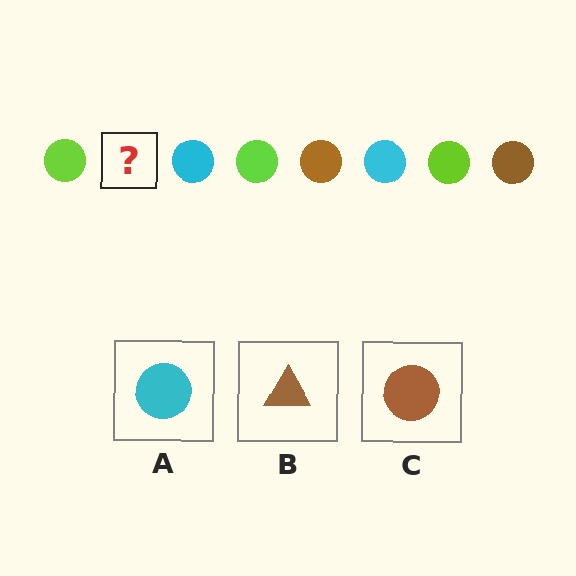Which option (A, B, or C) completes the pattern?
C.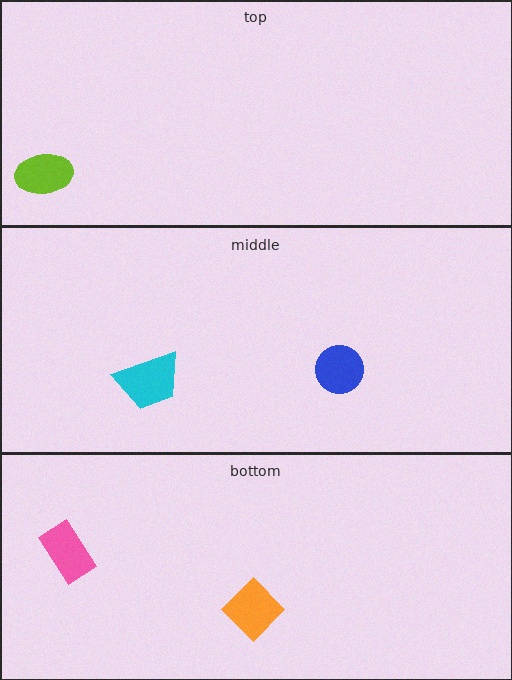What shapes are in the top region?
The lime ellipse.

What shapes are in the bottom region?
The orange diamond, the pink rectangle.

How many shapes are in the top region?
1.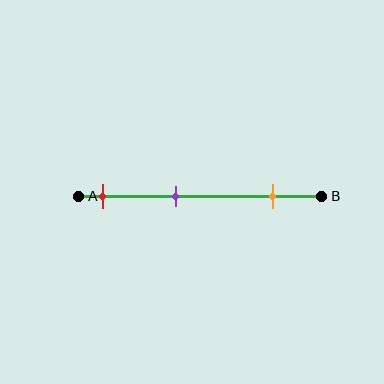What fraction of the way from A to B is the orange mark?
The orange mark is approximately 80% (0.8) of the way from A to B.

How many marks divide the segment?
There are 3 marks dividing the segment.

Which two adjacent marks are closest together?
The red and purple marks are the closest adjacent pair.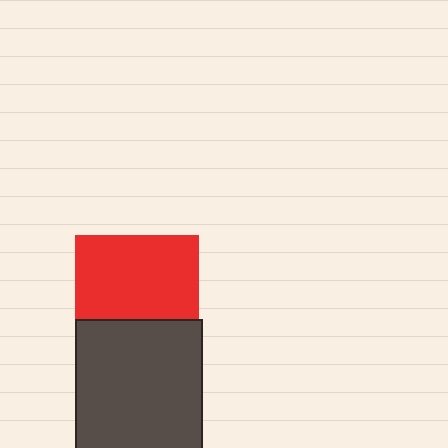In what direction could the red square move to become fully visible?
The red square could move up. That would shift it out from behind the dark gray rectangle entirely.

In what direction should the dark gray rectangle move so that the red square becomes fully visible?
The dark gray rectangle should move down. That is the shortest direction to clear the overlap and leave the red square fully visible.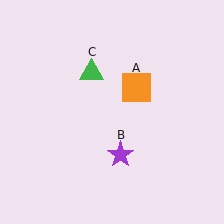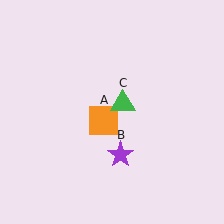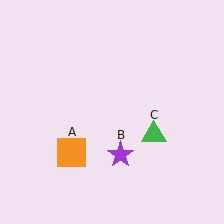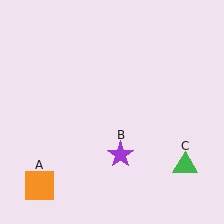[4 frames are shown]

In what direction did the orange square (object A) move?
The orange square (object A) moved down and to the left.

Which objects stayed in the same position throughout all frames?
Purple star (object B) remained stationary.